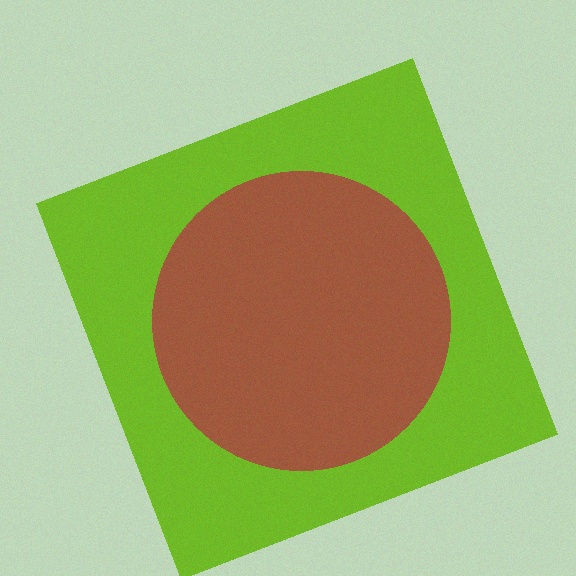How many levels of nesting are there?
2.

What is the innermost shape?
The brown circle.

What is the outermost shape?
The lime square.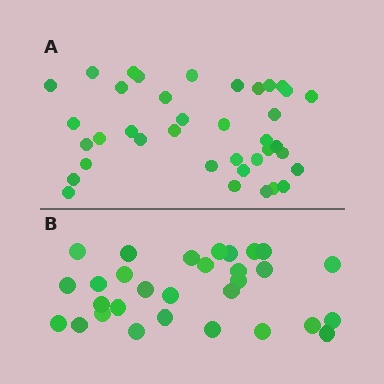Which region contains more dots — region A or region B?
Region A (the top region) has more dots.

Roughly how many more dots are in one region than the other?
Region A has roughly 8 or so more dots than region B.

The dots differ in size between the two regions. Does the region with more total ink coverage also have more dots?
No. Region B has more total ink coverage because its dots are larger, but region A actually contains more individual dots. Total area can be misleading — the number of items is what matters here.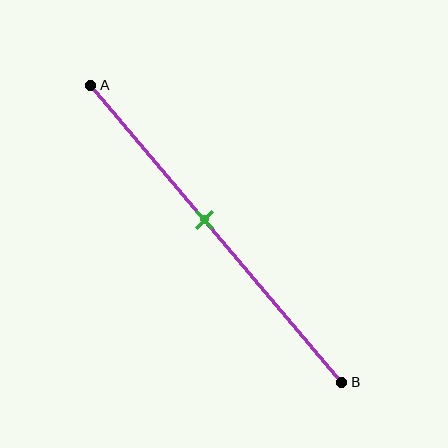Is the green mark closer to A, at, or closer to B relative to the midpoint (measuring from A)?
The green mark is closer to point A than the midpoint of segment AB.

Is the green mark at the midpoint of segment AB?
No, the mark is at about 45% from A, not at the 50% midpoint.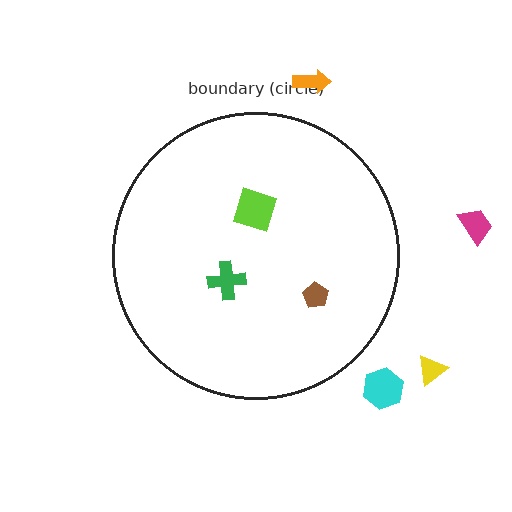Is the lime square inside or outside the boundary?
Inside.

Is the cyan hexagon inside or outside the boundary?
Outside.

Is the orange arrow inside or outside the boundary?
Outside.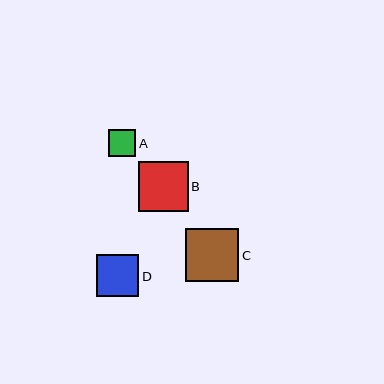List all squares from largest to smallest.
From largest to smallest: C, B, D, A.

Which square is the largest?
Square C is the largest with a size of approximately 54 pixels.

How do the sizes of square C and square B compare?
Square C and square B are approximately the same size.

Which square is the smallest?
Square A is the smallest with a size of approximately 27 pixels.